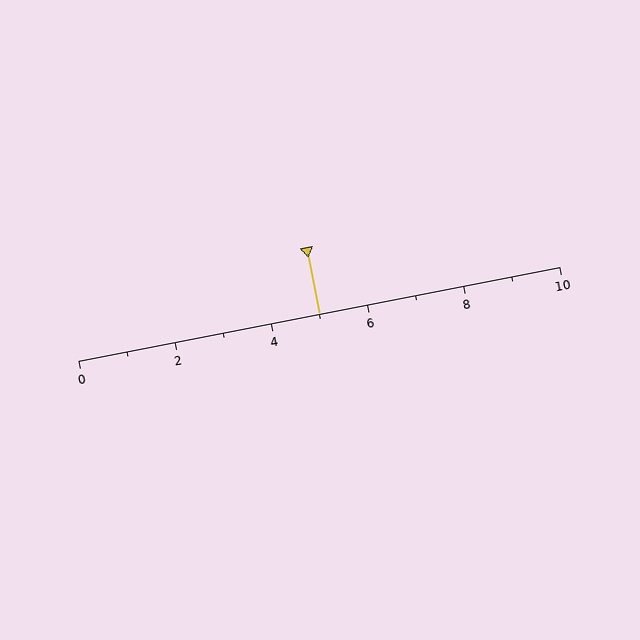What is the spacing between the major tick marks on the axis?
The major ticks are spaced 2 apart.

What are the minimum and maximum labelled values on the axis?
The axis runs from 0 to 10.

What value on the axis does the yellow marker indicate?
The marker indicates approximately 5.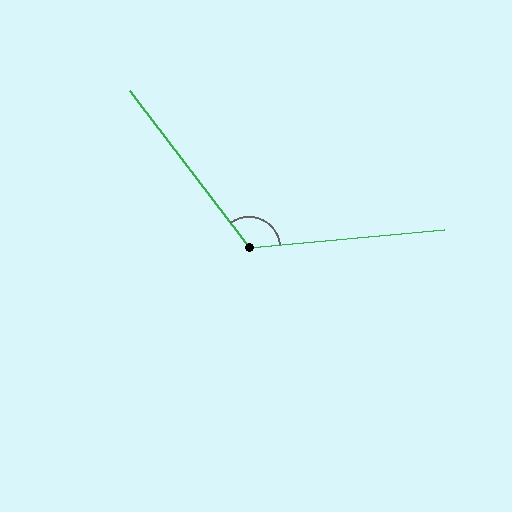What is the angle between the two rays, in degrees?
Approximately 122 degrees.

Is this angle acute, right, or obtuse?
It is obtuse.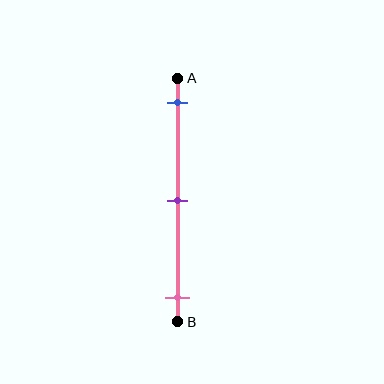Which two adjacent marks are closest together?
The blue and purple marks are the closest adjacent pair.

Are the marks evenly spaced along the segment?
Yes, the marks are approximately evenly spaced.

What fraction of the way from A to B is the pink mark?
The pink mark is approximately 90% (0.9) of the way from A to B.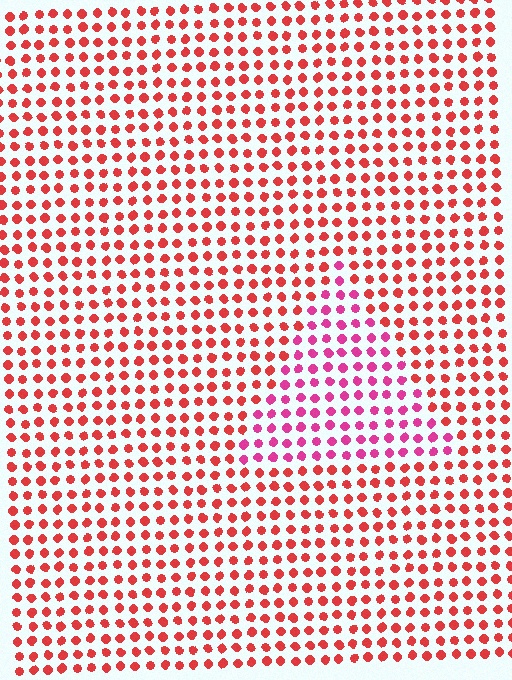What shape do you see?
I see a triangle.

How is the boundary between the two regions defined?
The boundary is defined purely by a slight shift in hue (about 34 degrees). Spacing, size, and orientation are identical on both sides.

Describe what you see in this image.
The image is filled with small red elements in a uniform arrangement. A triangle-shaped region is visible where the elements are tinted to a slightly different hue, forming a subtle color boundary.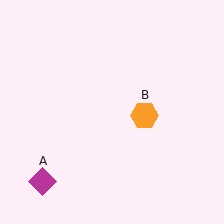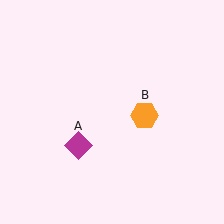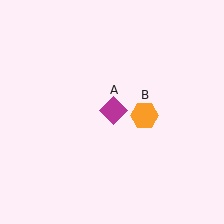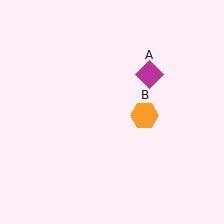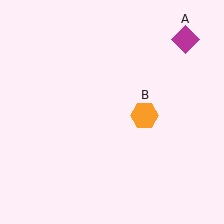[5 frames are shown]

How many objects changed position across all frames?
1 object changed position: magenta diamond (object A).